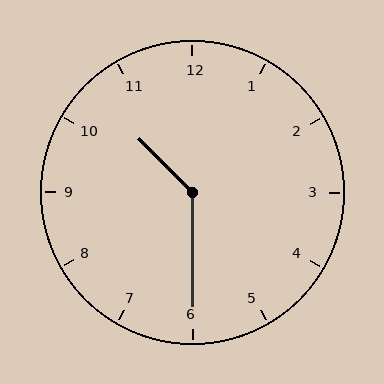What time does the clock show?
10:30.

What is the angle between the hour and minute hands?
Approximately 135 degrees.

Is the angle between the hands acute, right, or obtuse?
It is obtuse.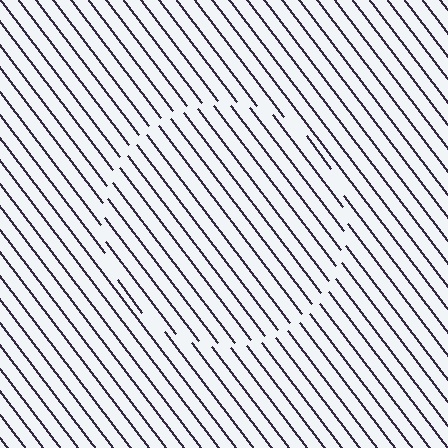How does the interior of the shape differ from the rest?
The interior of the shape contains the same grating, shifted by half a period — the contour is defined by the phase discontinuity where line-ends from the inner and outer gratings abut.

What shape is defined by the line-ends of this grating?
An illusory circle. The interior of the shape contains the same grating, shifted by half a period — the contour is defined by the phase discontinuity where line-ends from the inner and outer gratings abut.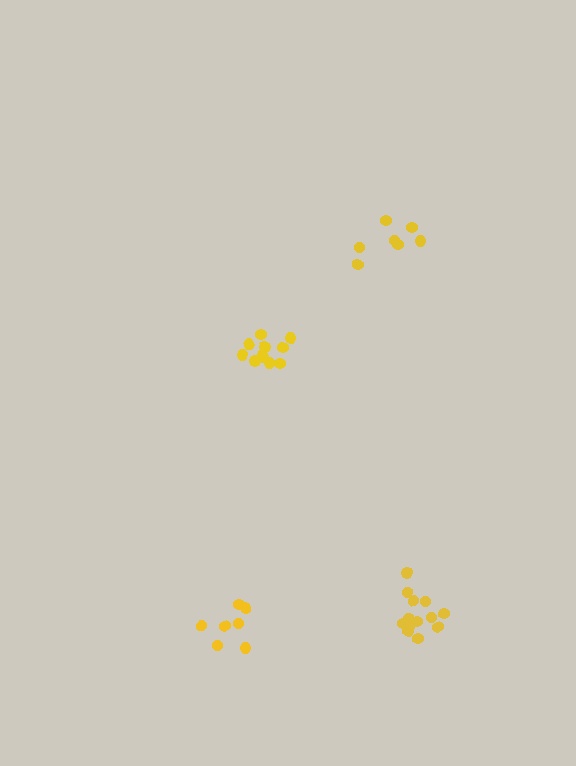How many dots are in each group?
Group 1: 7 dots, Group 2: 7 dots, Group 3: 11 dots, Group 4: 13 dots (38 total).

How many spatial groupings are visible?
There are 4 spatial groupings.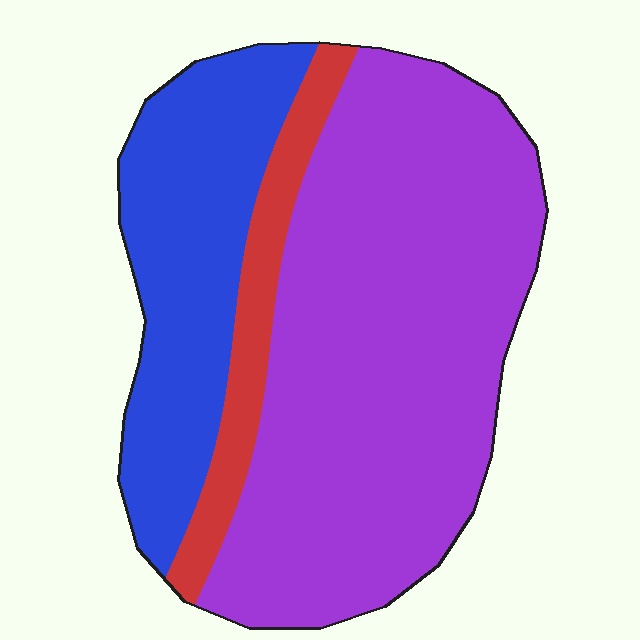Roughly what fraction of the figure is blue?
Blue covers around 25% of the figure.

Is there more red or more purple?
Purple.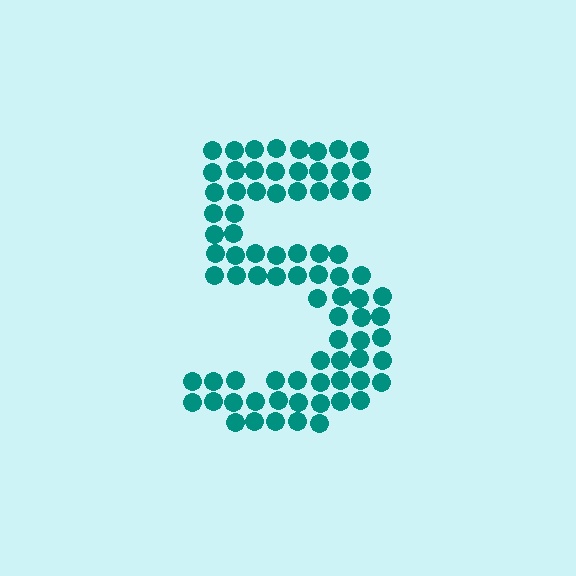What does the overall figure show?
The overall figure shows the digit 5.